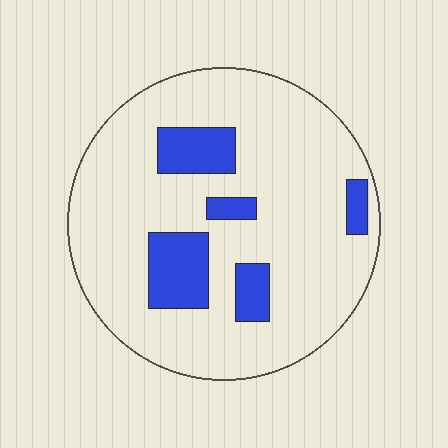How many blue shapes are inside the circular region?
5.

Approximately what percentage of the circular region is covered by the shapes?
Approximately 15%.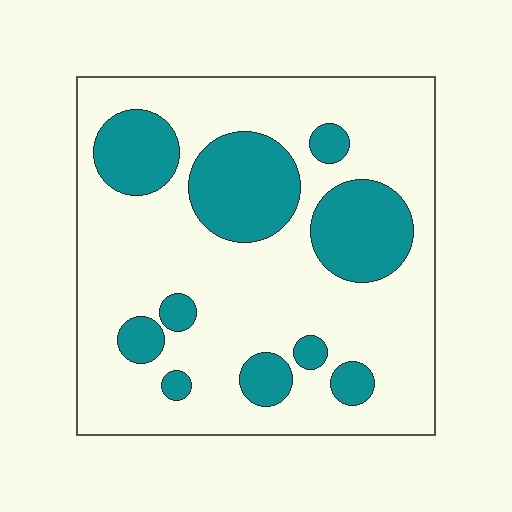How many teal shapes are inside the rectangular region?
10.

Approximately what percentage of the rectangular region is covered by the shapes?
Approximately 25%.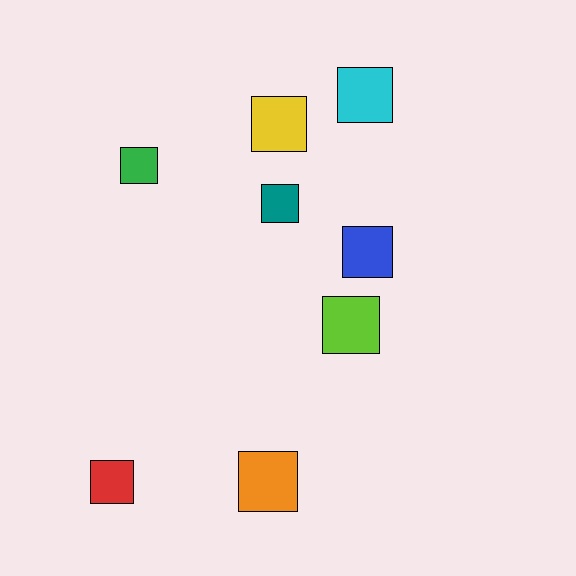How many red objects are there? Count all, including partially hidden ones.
There is 1 red object.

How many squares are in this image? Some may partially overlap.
There are 8 squares.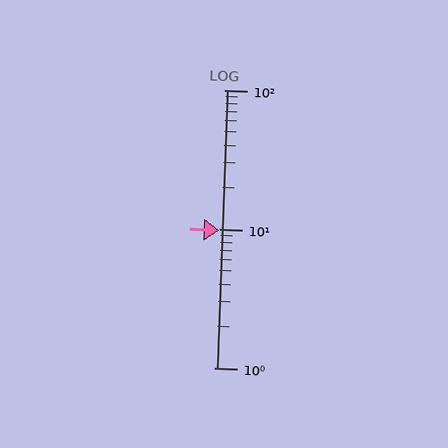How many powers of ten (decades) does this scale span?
The scale spans 2 decades, from 1 to 100.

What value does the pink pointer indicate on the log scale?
The pointer indicates approximately 9.7.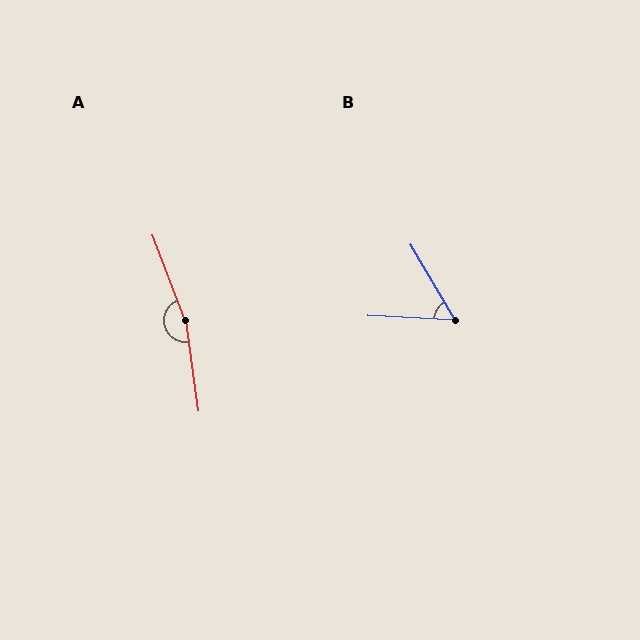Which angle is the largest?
A, at approximately 167 degrees.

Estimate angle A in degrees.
Approximately 167 degrees.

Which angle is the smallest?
B, at approximately 57 degrees.